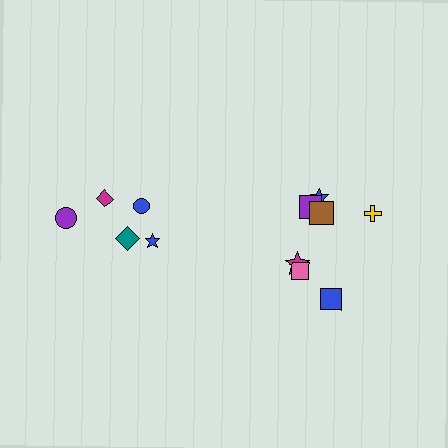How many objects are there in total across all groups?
There are 12 objects.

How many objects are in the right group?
There are 7 objects.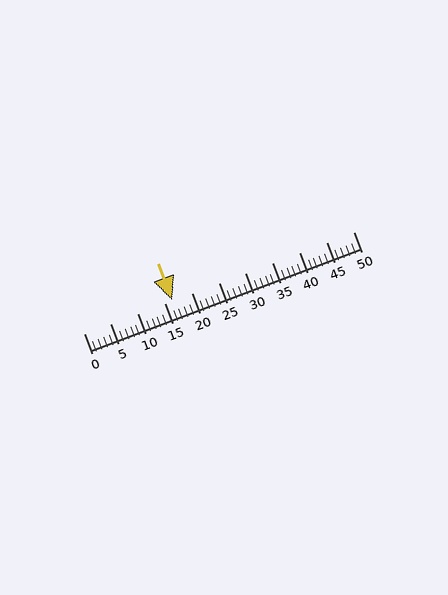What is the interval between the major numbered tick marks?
The major tick marks are spaced 5 units apart.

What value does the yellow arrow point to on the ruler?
The yellow arrow points to approximately 16.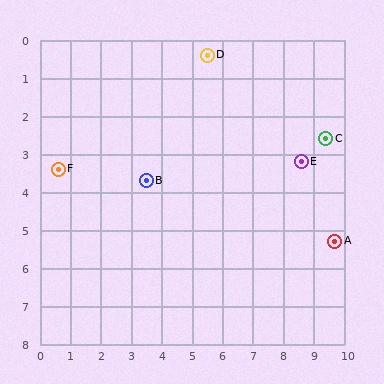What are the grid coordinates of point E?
Point E is at approximately (8.6, 3.2).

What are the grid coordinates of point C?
Point C is at approximately (9.4, 2.6).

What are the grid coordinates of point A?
Point A is at approximately (9.7, 5.3).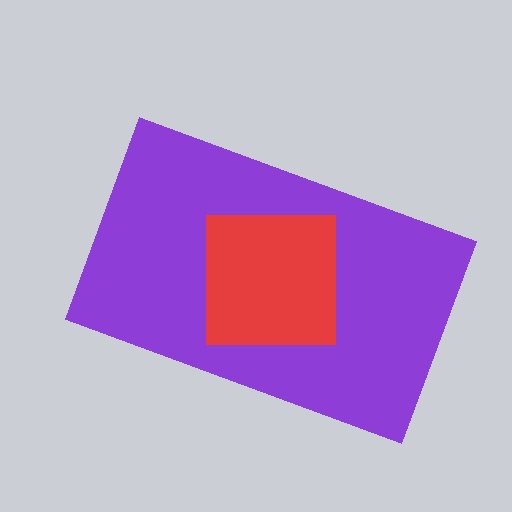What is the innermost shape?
The red square.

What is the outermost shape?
The purple rectangle.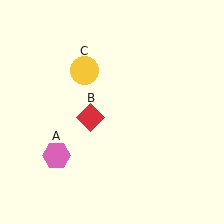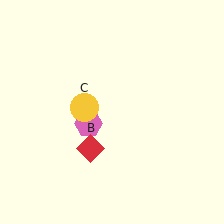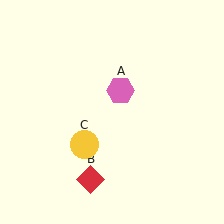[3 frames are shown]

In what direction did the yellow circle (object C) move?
The yellow circle (object C) moved down.